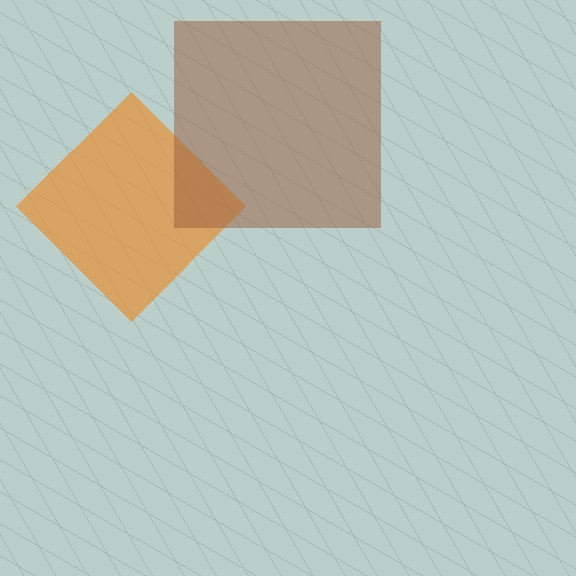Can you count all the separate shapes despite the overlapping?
Yes, there are 2 separate shapes.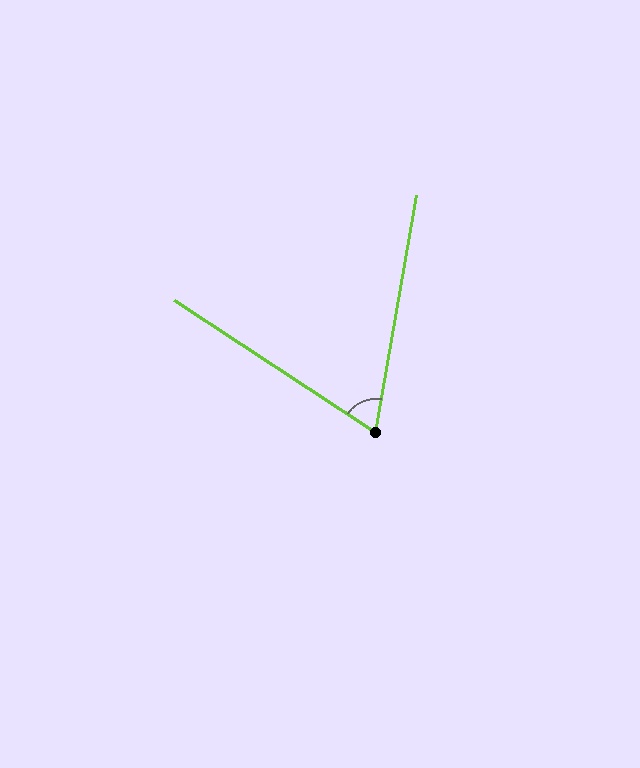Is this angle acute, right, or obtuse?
It is acute.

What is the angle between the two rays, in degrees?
Approximately 67 degrees.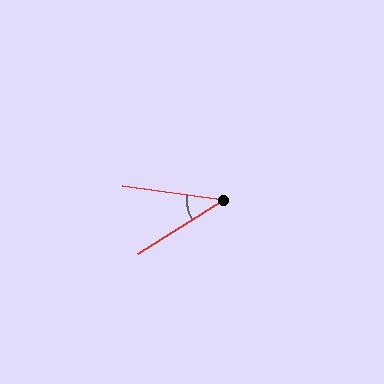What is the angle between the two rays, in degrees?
Approximately 40 degrees.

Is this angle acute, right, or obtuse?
It is acute.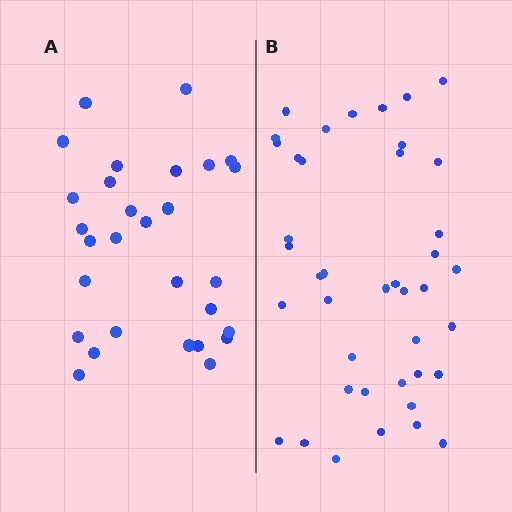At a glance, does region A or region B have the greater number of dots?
Region B (the right region) has more dots.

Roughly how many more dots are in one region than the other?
Region B has roughly 12 or so more dots than region A.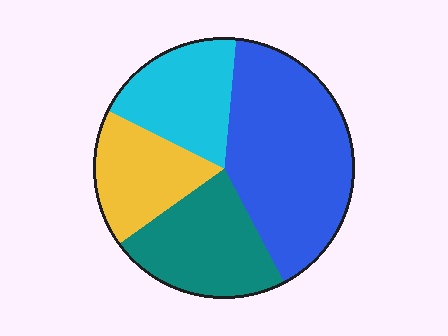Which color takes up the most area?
Blue, at roughly 40%.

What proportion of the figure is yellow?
Yellow takes up about one sixth (1/6) of the figure.